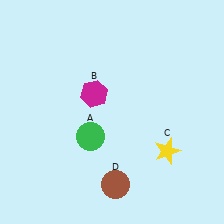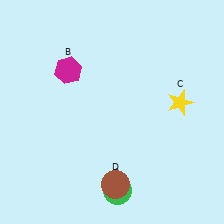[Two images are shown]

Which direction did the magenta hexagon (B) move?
The magenta hexagon (B) moved left.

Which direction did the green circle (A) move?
The green circle (A) moved down.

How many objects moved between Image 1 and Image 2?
3 objects moved between the two images.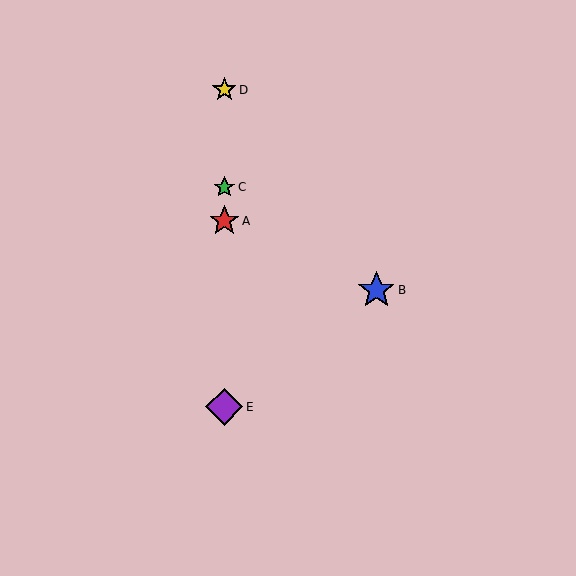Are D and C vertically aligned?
Yes, both are at x≈224.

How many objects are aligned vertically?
4 objects (A, C, D, E) are aligned vertically.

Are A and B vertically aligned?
No, A is at x≈224 and B is at x≈376.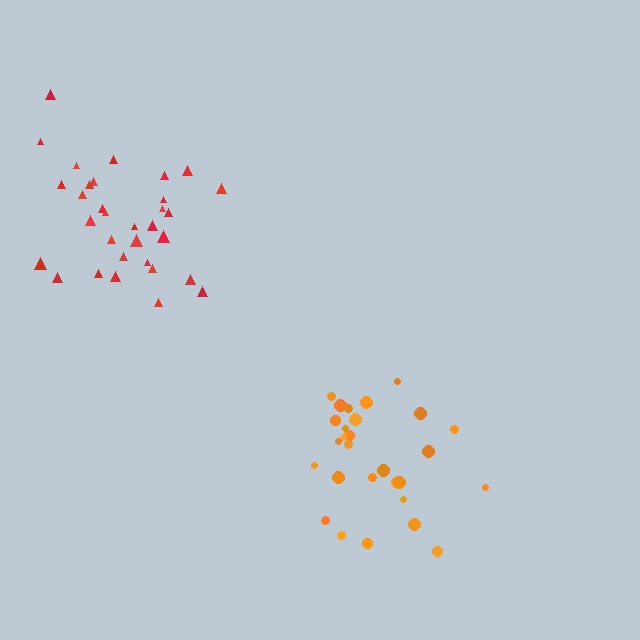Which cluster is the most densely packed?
Orange.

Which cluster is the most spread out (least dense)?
Red.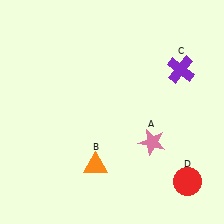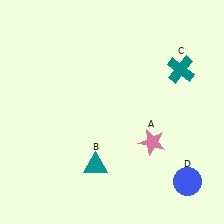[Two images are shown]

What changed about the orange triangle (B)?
In Image 1, B is orange. In Image 2, it changed to teal.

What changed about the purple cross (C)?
In Image 1, C is purple. In Image 2, it changed to teal.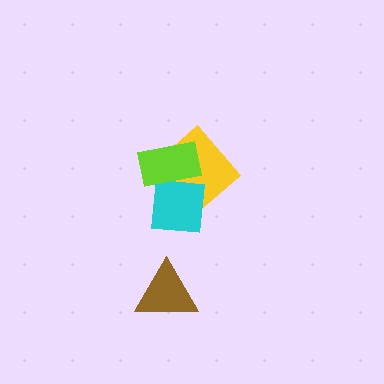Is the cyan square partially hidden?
Yes, it is partially covered by another shape.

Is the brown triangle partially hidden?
No, no other shape covers it.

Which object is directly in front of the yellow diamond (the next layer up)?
The cyan square is directly in front of the yellow diamond.